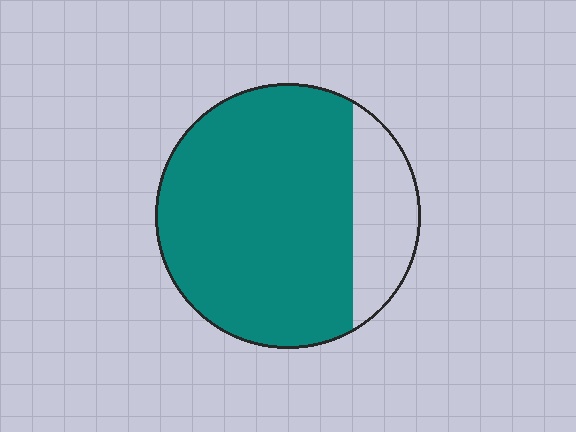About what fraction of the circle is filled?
About four fifths (4/5).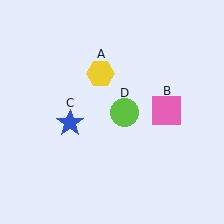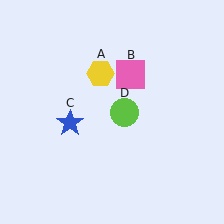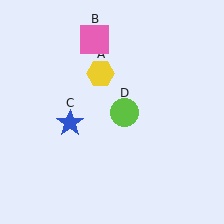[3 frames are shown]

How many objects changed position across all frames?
1 object changed position: pink square (object B).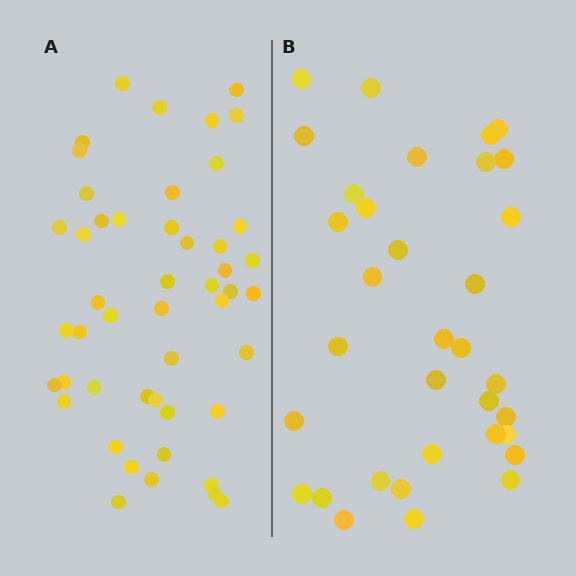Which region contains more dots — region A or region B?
Region A (the left region) has more dots.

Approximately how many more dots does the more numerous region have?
Region A has approximately 15 more dots than region B.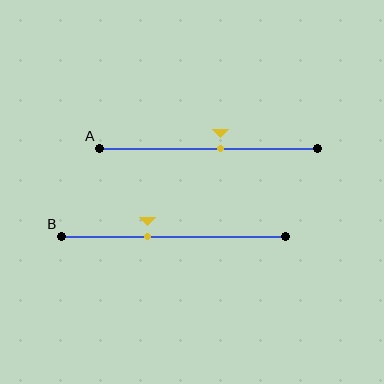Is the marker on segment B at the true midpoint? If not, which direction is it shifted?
No, the marker on segment B is shifted to the left by about 12% of the segment length.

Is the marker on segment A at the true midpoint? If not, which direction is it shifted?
No, the marker on segment A is shifted to the right by about 6% of the segment length.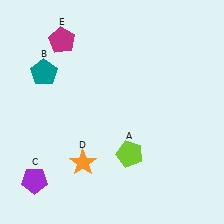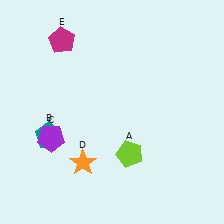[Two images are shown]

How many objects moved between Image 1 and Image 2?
2 objects moved between the two images.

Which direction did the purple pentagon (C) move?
The purple pentagon (C) moved up.